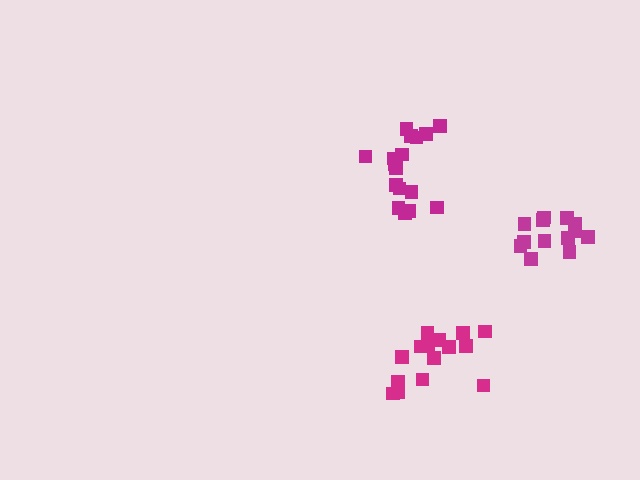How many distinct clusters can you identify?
There are 3 distinct clusters.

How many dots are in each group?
Group 1: 15 dots, Group 2: 17 dots, Group 3: 13 dots (45 total).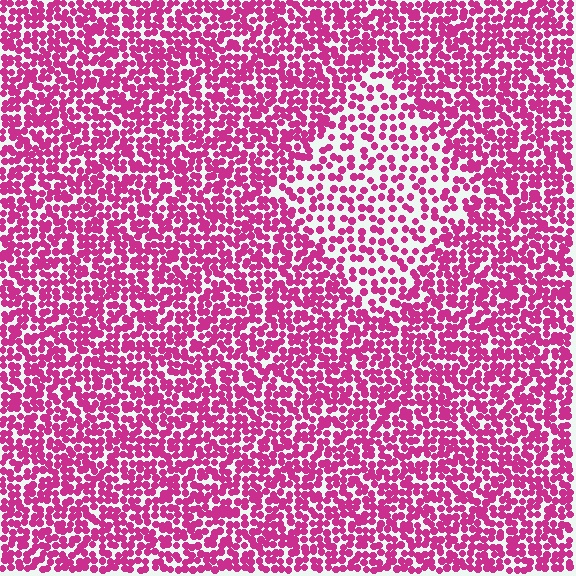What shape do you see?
I see a diamond.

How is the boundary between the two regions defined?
The boundary is defined by a change in element density (approximately 1.8x ratio). All elements are the same color, size, and shape.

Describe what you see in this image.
The image contains small magenta elements arranged at two different densities. A diamond-shaped region is visible where the elements are less densely packed than the surrounding area.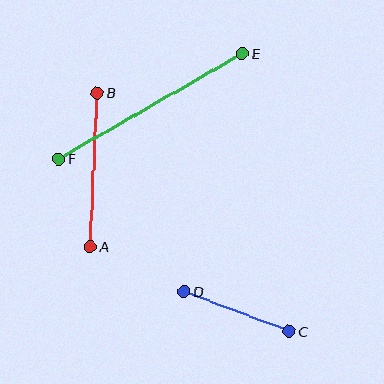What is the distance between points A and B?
The distance is approximately 154 pixels.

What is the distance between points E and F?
The distance is approximately 212 pixels.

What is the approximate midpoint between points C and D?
The midpoint is at approximately (237, 312) pixels.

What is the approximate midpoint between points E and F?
The midpoint is at approximately (150, 106) pixels.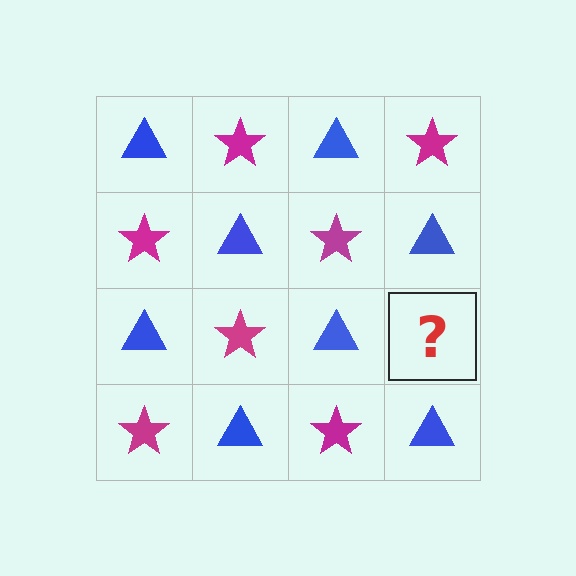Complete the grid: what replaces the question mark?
The question mark should be replaced with a magenta star.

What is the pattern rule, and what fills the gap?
The rule is that it alternates blue triangle and magenta star in a checkerboard pattern. The gap should be filled with a magenta star.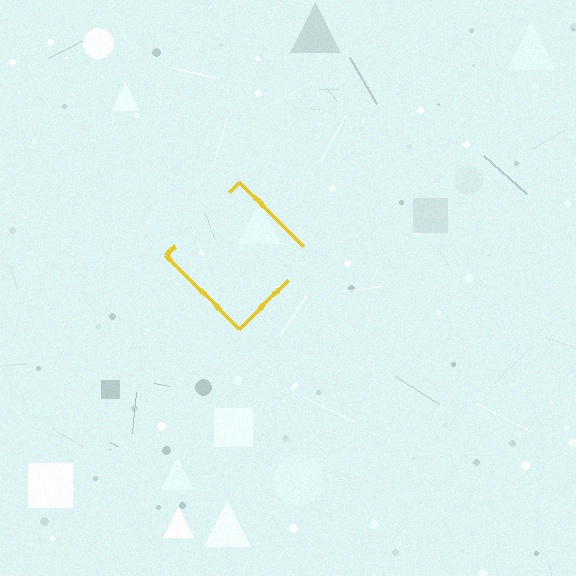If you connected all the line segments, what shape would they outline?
They would outline a diamond.